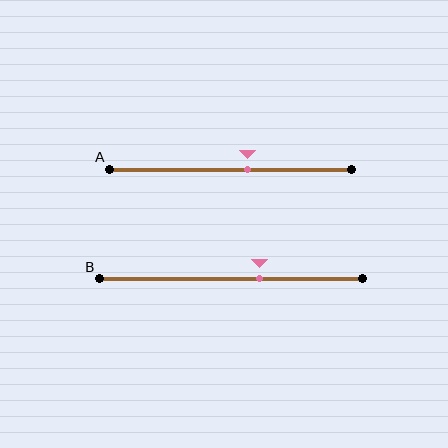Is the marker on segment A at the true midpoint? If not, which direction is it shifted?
No, the marker on segment A is shifted to the right by about 7% of the segment length.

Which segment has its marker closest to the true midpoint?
Segment A has its marker closest to the true midpoint.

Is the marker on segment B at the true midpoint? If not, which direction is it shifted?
No, the marker on segment B is shifted to the right by about 11% of the segment length.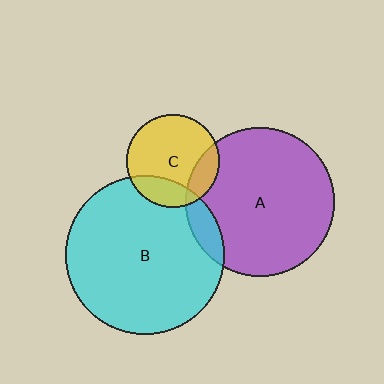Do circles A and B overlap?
Yes.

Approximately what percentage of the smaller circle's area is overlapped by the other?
Approximately 10%.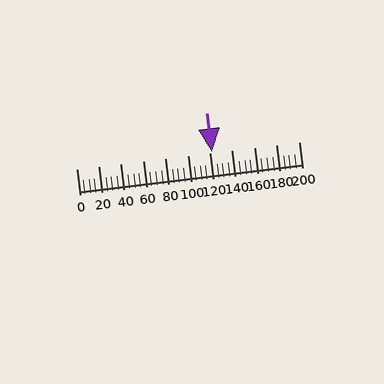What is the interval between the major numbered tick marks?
The major tick marks are spaced 20 units apart.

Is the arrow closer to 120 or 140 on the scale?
The arrow is closer to 120.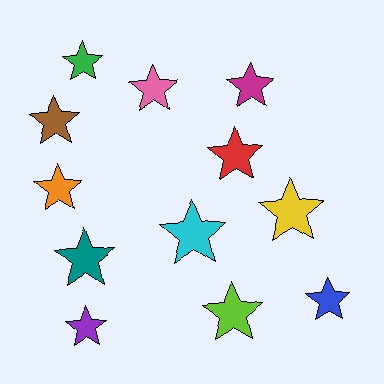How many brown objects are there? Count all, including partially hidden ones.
There is 1 brown object.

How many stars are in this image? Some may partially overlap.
There are 12 stars.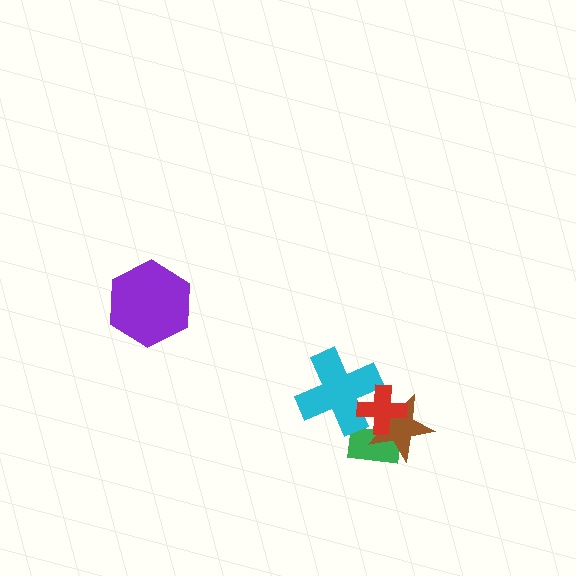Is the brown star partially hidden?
Yes, it is partially covered by another shape.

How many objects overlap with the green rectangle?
2 objects overlap with the green rectangle.